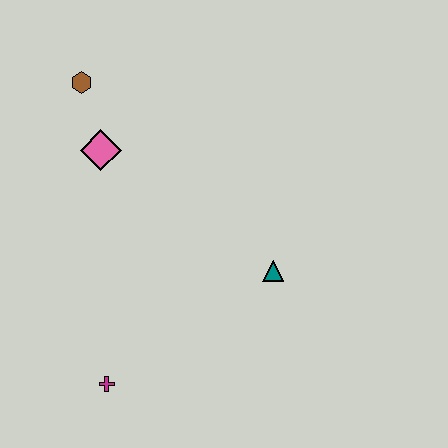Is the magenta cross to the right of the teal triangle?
No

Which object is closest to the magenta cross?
The teal triangle is closest to the magenta cross.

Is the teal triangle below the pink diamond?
Yes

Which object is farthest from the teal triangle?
The brown hexagon is farthest from the teal triangle.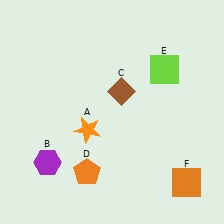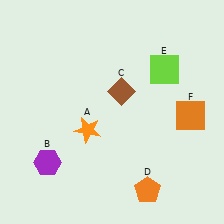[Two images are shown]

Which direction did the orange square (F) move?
The orange square (F) moved up.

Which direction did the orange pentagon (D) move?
The orange pentagon (D) moved right.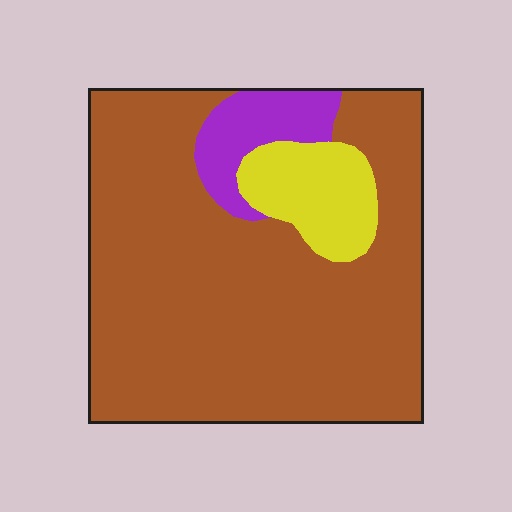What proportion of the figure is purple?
Purple covers 9% of the figure.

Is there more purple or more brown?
Brown.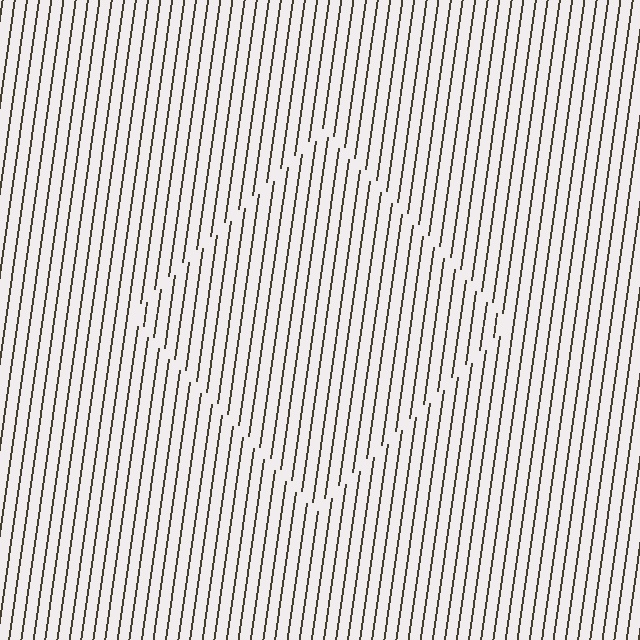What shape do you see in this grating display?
An illusory square. The interior of the shape contains the same grating, shifted by half a period — the contour is defined by the phase discontinuity where line-ends from the inner and outer gratings abut.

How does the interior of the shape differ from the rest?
The interior of the shape contains the same grating, shifted by half a period — the contour is defined by the phase discontinuity where line-ends from the inner and outer gratings abut.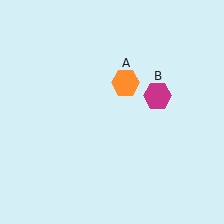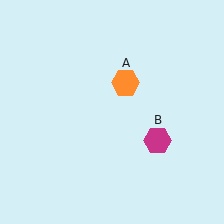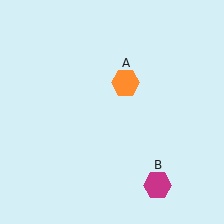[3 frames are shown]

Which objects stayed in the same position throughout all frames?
Orange hexagon (object A) remained stationary.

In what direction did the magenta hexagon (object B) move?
The magenta hexagon (object B) moved down.